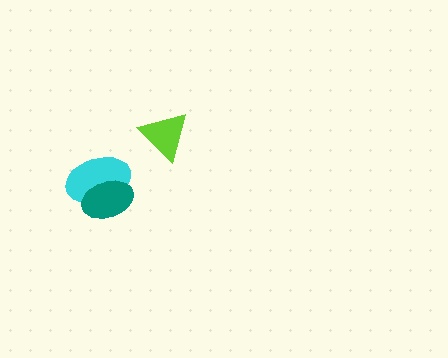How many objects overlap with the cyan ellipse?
1 object overlaps with the cyan ellipse.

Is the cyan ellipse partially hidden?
Yes, it is partially covered by another shape.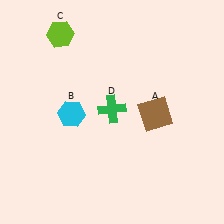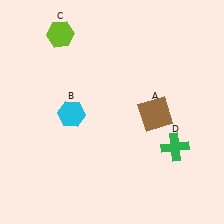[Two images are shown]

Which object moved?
The green cross (D) moved right.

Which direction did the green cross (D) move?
The green cross (D) moved right.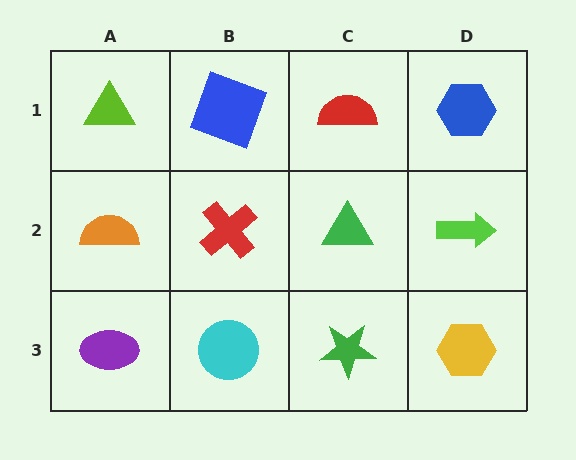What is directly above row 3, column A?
An orange semicircle.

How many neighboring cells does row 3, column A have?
2.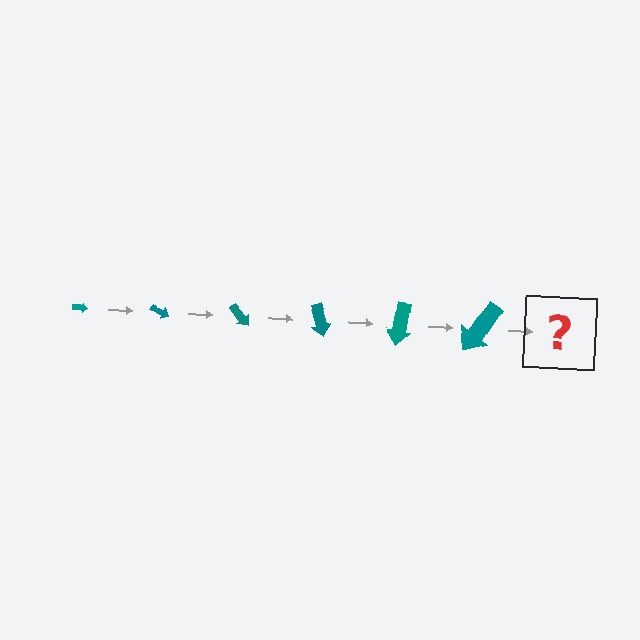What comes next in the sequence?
The next element should be an arrow, larger than the previous one and rotated 150 degrees from the start.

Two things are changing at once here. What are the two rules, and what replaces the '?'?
The two rules are that the arrow grows larger each step and it rotates 25 degrees each step. The '?' should be an arrow, larger than the previous one and rotated 150 degrees from the start.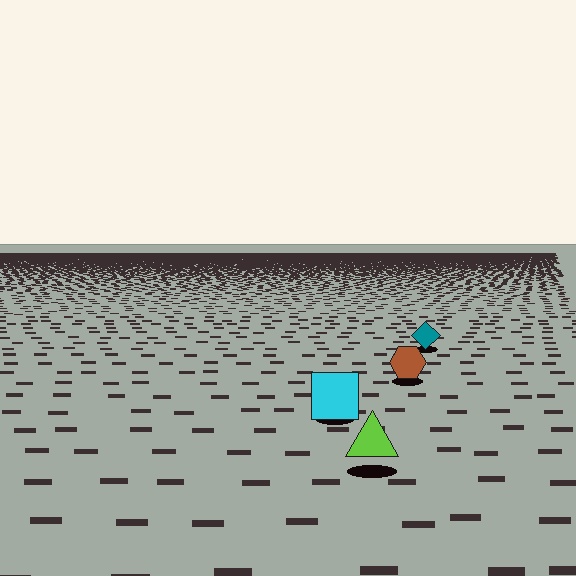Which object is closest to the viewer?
The lime triangle is closest. The texture marks near it are larger and more spread out.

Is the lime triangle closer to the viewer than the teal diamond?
Yes. The lime triangle is closer — you can tell from the texture gradient: the ground texture is coarser near it.